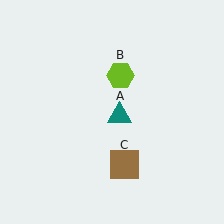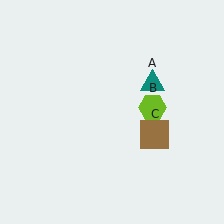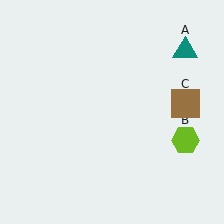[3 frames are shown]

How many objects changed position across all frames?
3 objects changed position: teal triangle (object A), lime hexagon (object B), brown square (object C).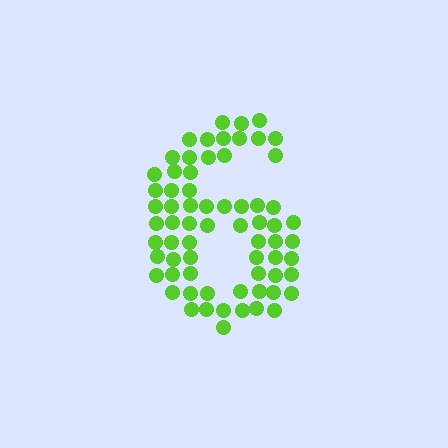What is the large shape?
The large shape is the digit 6.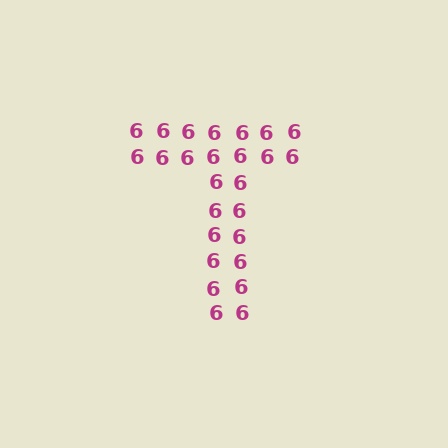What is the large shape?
The large shape is the letter T.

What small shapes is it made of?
It is made of small digit 6's.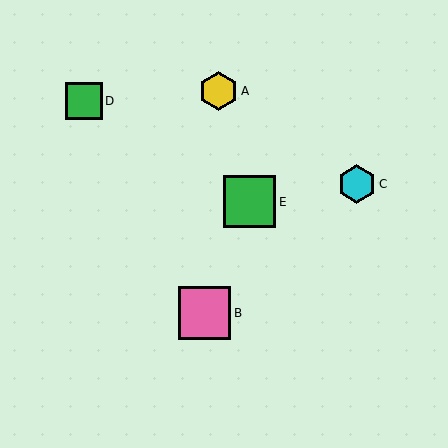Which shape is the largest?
The pink square (labeled B) is the largest.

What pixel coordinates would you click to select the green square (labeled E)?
Click at (250, 202) to select the green square E.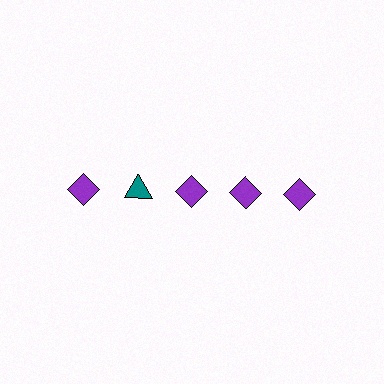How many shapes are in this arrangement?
There are 5 shapes arranged in a grid pattern.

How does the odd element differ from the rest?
It differs in both color (teal instead of purple) and shape (triangle instead of diamond).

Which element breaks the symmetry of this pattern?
The teal triangle in the top row, second from left column breaks the symmetry. All other shapes are purple diamonds.